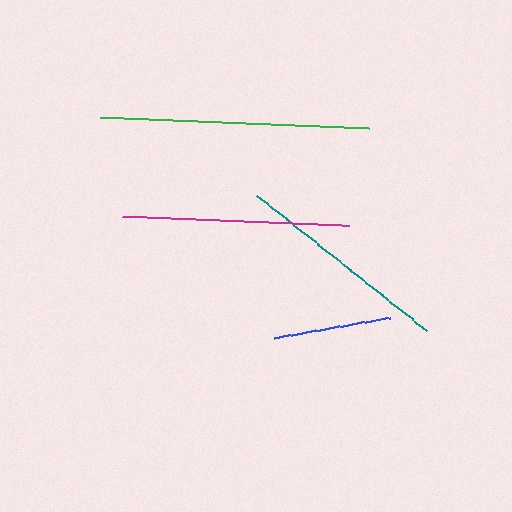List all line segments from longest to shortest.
From longest to shortest: green, magenta, teal, blue.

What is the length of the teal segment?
The teal segment is approximately 217 pixels long.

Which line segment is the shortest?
The blue line is the shortest at approximately 117 pixels.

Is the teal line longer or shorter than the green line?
The green line is longer than the teal line.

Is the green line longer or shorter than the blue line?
The green line is longer than the blue line.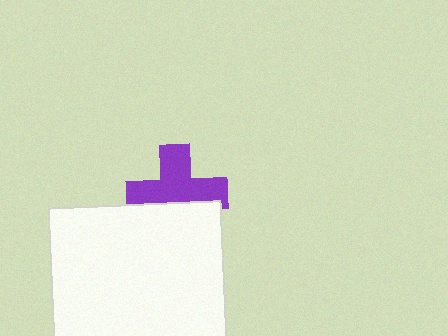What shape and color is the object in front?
The object in front is a white rectangle.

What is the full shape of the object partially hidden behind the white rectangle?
The partially hidden object is a purple cross.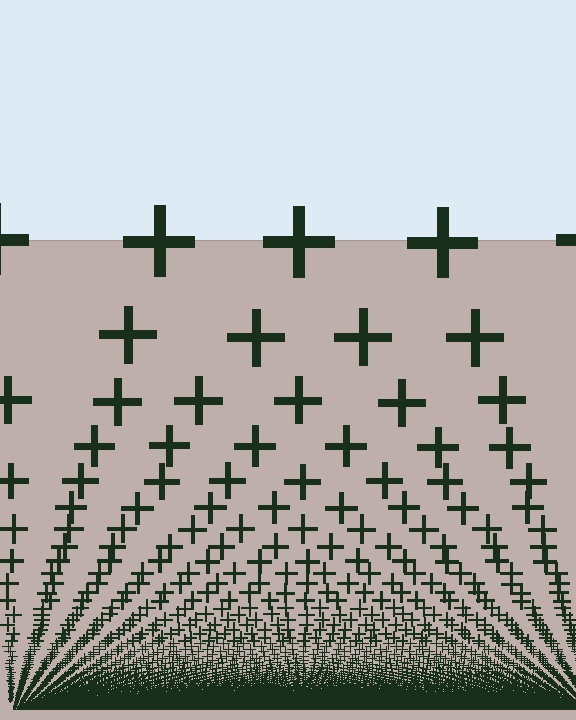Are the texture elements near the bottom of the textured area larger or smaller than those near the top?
Smaller. The gradient is inverted — elements near the bottom are smaller and denser.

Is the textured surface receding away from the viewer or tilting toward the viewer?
The surface appears to tilt toward the viewer. Texture elements get larger and sparser toward the top.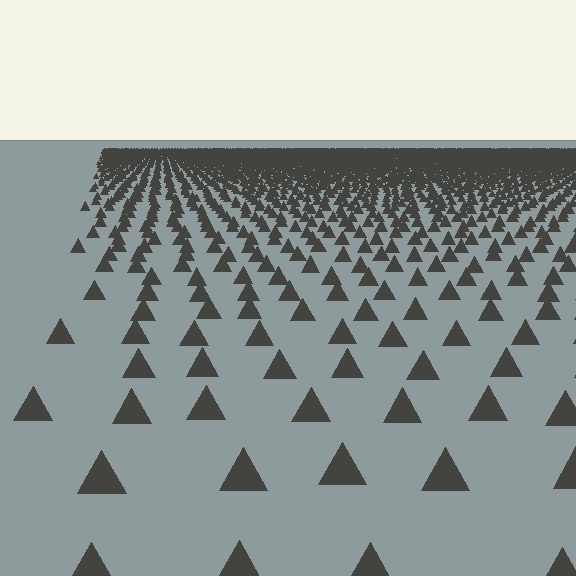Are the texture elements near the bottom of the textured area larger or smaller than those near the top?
Larger. Near the bottom, elements are closer to the viewer and appear at a bigger on-screen size.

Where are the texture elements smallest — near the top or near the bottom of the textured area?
Near the top.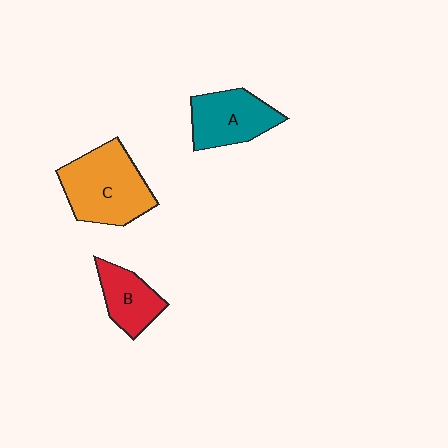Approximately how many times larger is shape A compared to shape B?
Approximately 1.3 times.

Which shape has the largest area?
Shape C (orange).